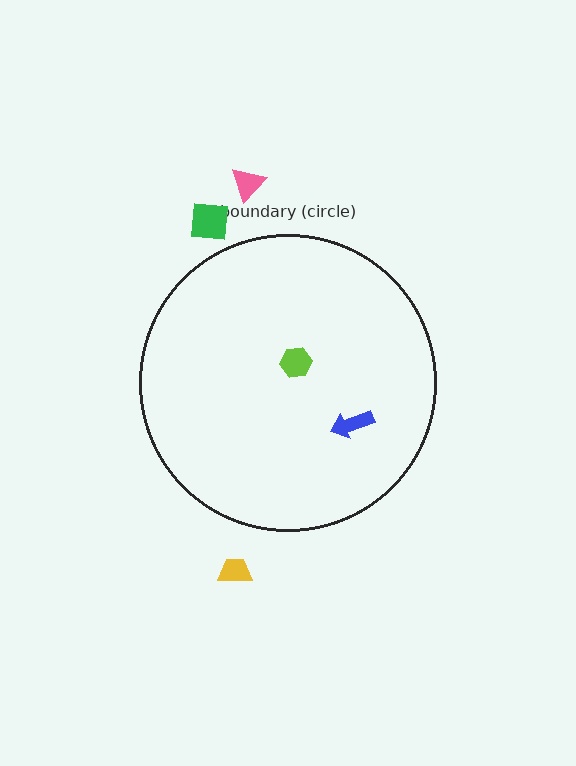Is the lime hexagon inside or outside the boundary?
Inside.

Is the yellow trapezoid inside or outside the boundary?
Outside.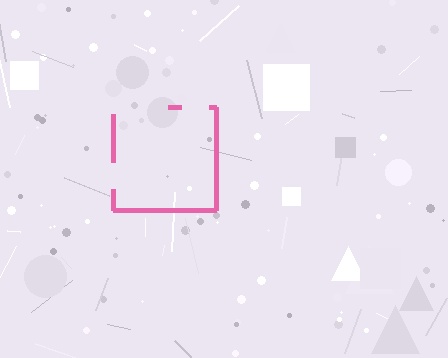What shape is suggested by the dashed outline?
The dashed outline suggests a square.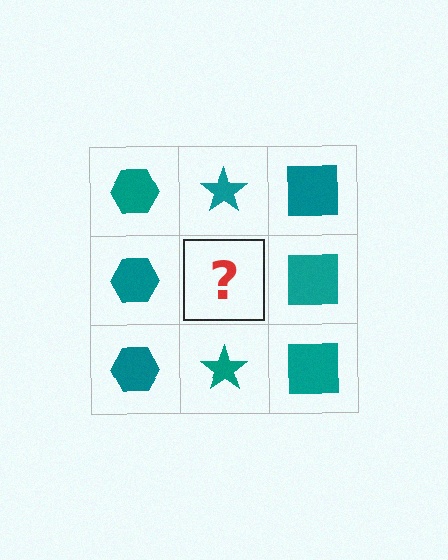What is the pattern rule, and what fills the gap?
The rule is that each column has a consistent shape. The gap should be filled with a teal star.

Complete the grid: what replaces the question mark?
The question mark should be replaced with a teal star.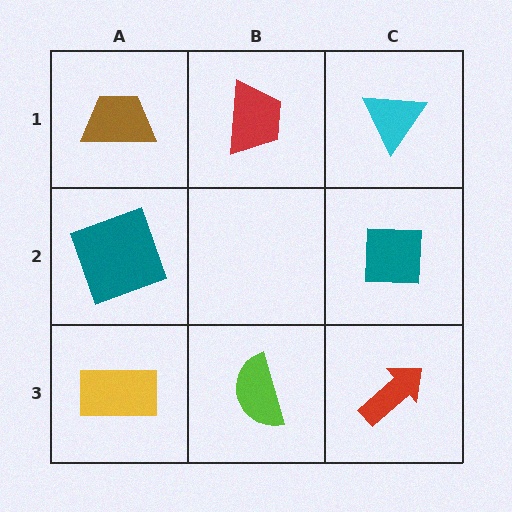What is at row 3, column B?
A lime semicircle.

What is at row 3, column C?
A red arrow.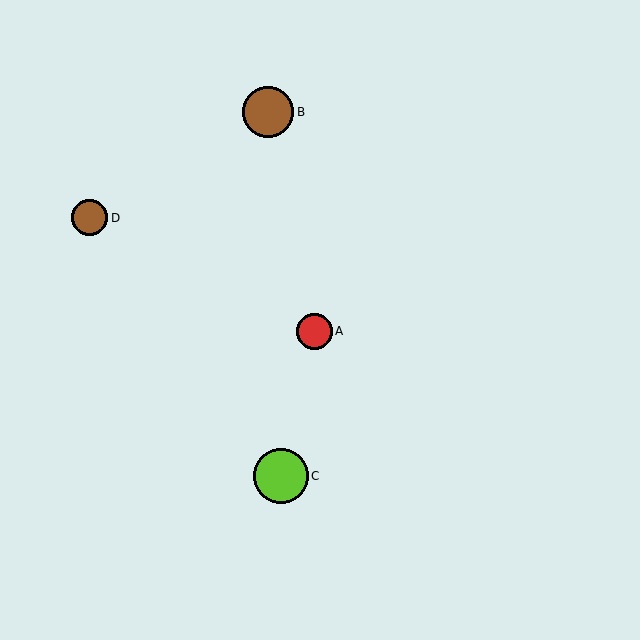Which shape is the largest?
The lime circle (labeled C) is the largest.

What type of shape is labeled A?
Shape A is a red circle.